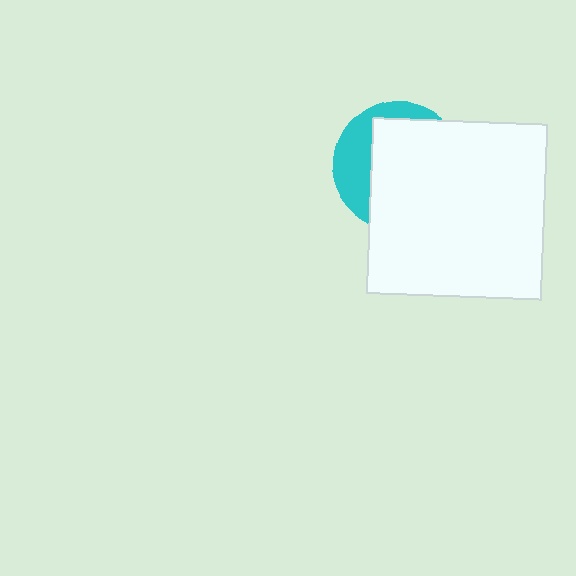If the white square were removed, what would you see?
You would see the complete cyan circle.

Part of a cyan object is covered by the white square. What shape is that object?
It is a circle.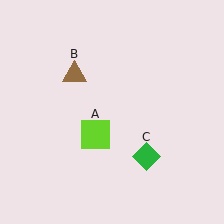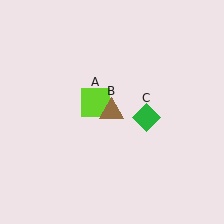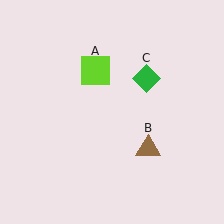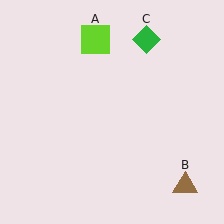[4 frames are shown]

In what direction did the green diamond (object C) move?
The green diamond (object C) moved up.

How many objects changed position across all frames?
3 objects changed position: lime square (object A), brown triangle (object B), green diamond (object C).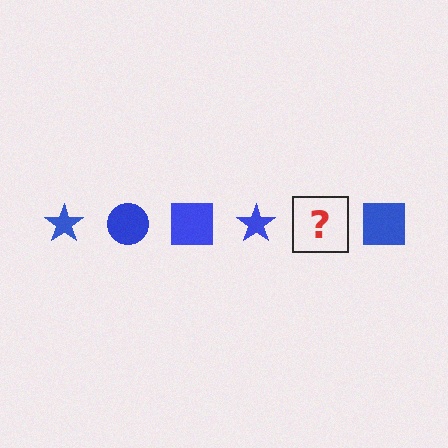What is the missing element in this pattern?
The missing element is a blue circle.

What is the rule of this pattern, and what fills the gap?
The rule is that the pattern cycles through star, circle, square shapes in blue. The gap should be filled with a blue circle.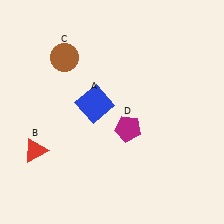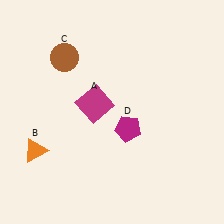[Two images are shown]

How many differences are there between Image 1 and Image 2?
There are 2 differences between the two images.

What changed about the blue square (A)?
In Image 1, A is blue. In Image 2, it changed to magenta.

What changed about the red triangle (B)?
In Image 1, B is red. In Image 2, it changed to orange.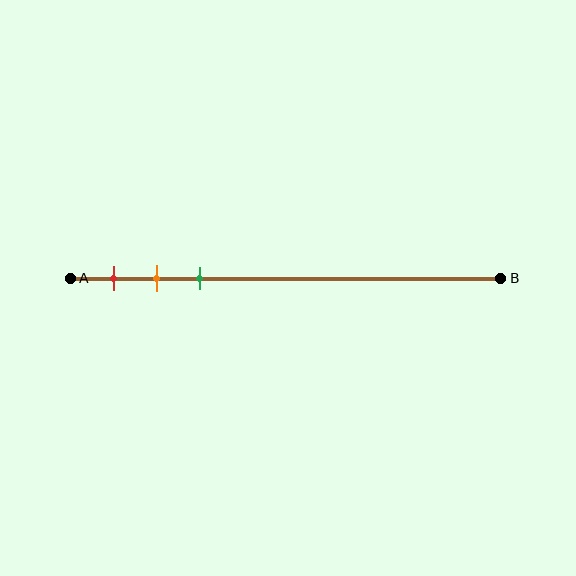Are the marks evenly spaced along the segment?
Yes, the marks are approximately evenly spaced.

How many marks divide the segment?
There are 3 marks dividing the segment.